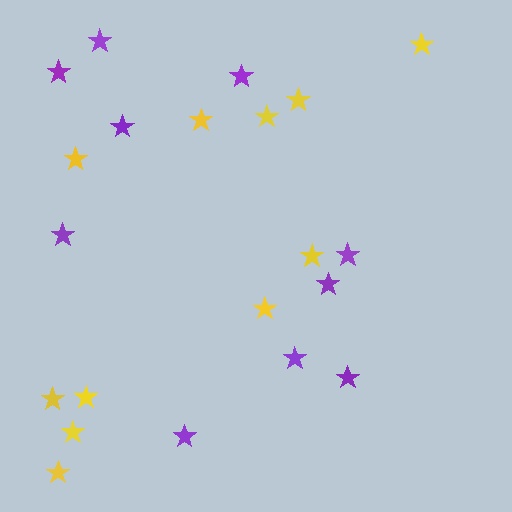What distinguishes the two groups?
There are 2 groups: one group of purple stars (10) and one group of yellow stars (11).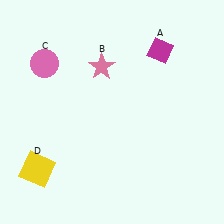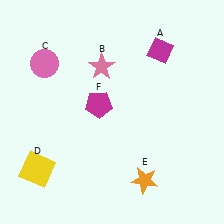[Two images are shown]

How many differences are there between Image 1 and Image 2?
There are 2 differences between the two images.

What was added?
An orange star (E), a magenta pentagon (F) were added in Image 2.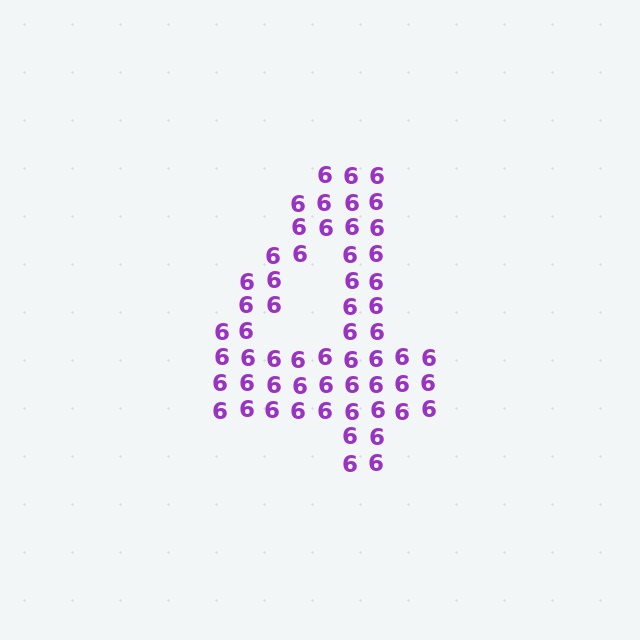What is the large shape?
The large shape is the digit 4.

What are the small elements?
The small elements are digit 6's.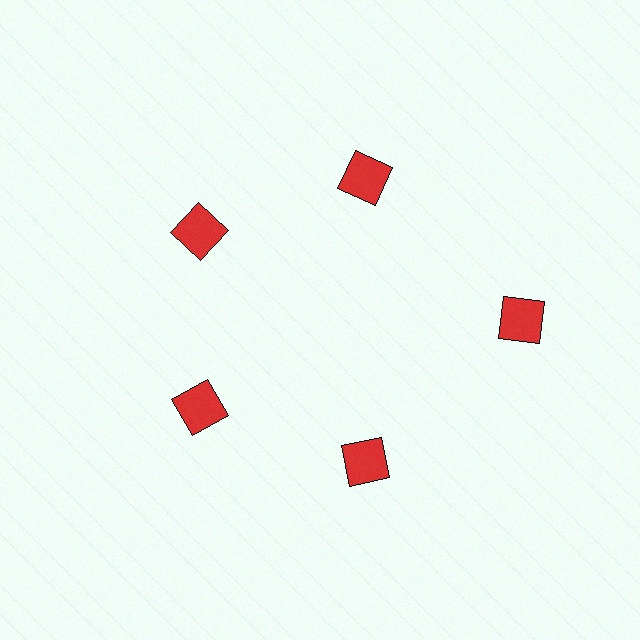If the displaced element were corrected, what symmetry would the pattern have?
It would have 5-fold rotational symmetry — the pattern would map onto itself every 72 degrees.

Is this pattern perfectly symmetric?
No. The 5 red squares are arranged in a ring, but one element near the 3 o'clock position is pushed outward from the center, breaking the 5-fold rotational symmetry.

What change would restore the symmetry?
The symmetry would be restored by moving it inward, back onto the ring so that all 5 squares sit at equal angles and equal distance from the center.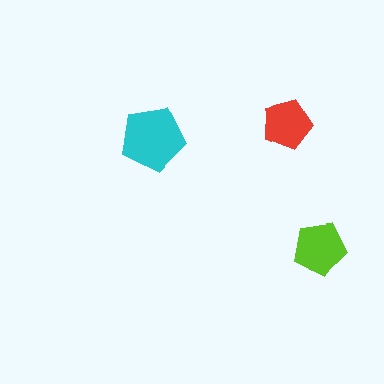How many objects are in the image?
There are 3 objects in the image.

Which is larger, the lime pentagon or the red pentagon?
The lime one.